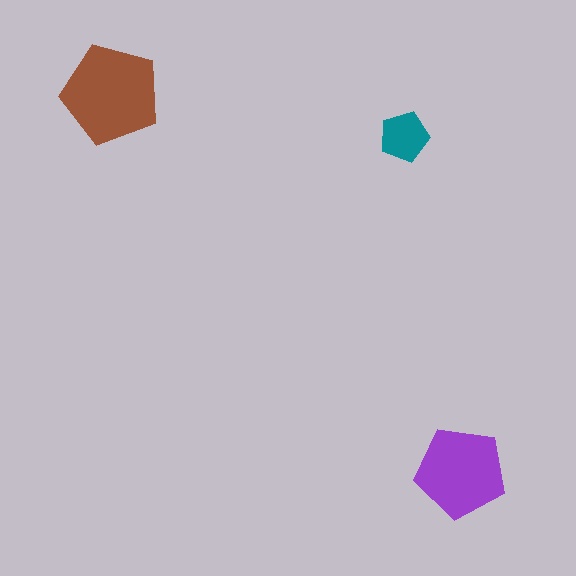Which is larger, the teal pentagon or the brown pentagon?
The brown one.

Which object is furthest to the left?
The brown pentagon is leftmost.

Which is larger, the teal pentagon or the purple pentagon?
The purple one.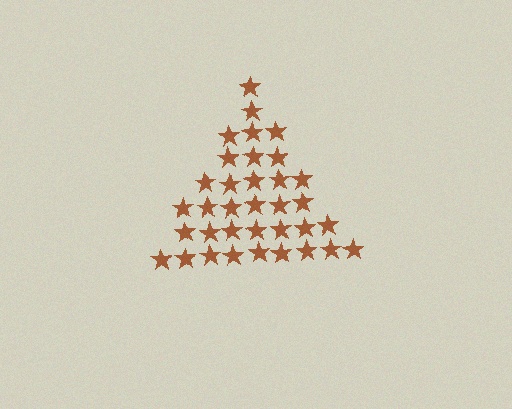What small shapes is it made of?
It is made of small stars.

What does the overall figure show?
The overall figure shows a triangle.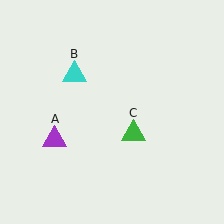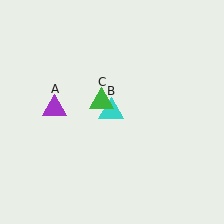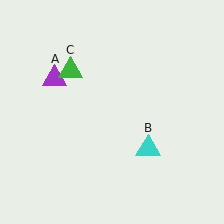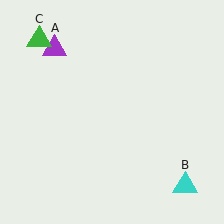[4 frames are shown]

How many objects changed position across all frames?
3 objects changed position: purple triangle (object A), cyan triangle (object B), green triangle (object C).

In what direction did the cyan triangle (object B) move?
The cyan triangle (object B) moved down and to the right.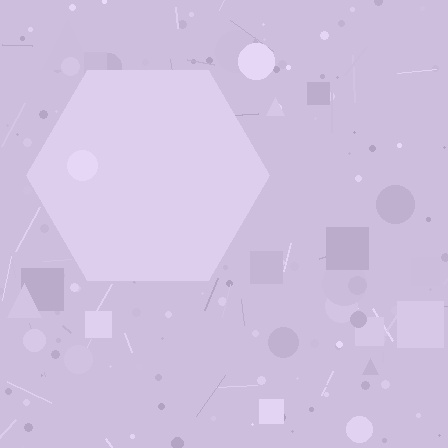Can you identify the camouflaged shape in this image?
The camouflaged shape is a hexagon.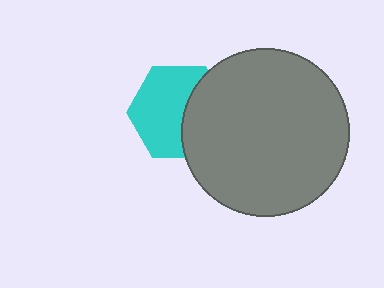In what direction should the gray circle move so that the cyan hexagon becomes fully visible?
The gray circle should move right. That is the shortest direction to clear the overlap and leave the cyan hexagon fully visible.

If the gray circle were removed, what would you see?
You would see the complete cyan hexagon.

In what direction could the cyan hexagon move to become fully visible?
The cyan hexagon could move left. That would shift it out from behind the gray circle entirely.